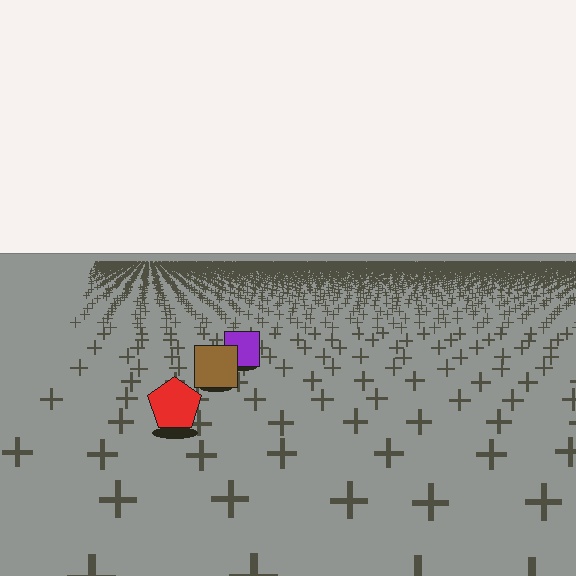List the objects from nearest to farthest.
From nearest to farthest: the red pentagon, the brown square, the purple square.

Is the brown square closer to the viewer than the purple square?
Yes. The brown square is closer — you can tell from the texture gradient: the ground texture is coarser near it.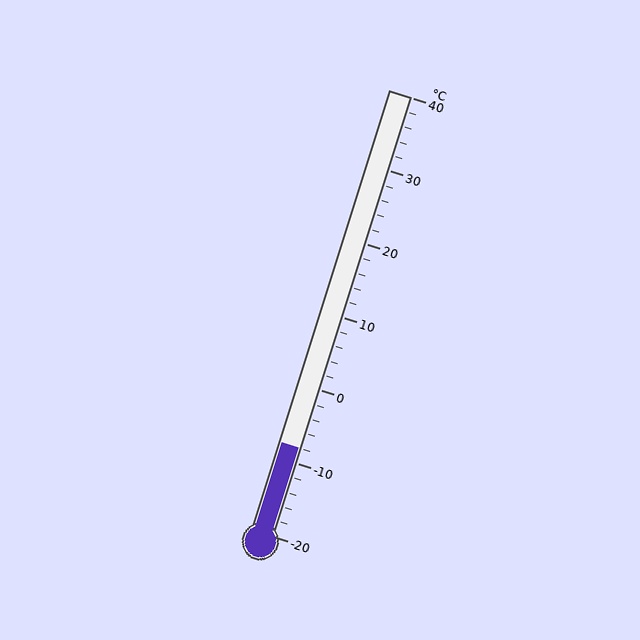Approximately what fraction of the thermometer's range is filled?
The thermometer is filled to approximately 20% of its range.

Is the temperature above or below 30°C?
The temperature is below 30°C.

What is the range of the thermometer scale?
The thermometer scale ranges from -20°C to 40°C.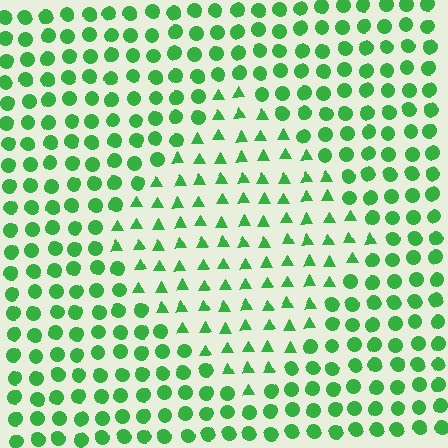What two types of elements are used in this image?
The image uses triangles inside the diamond region and circles outside it.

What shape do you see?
I see a diamond.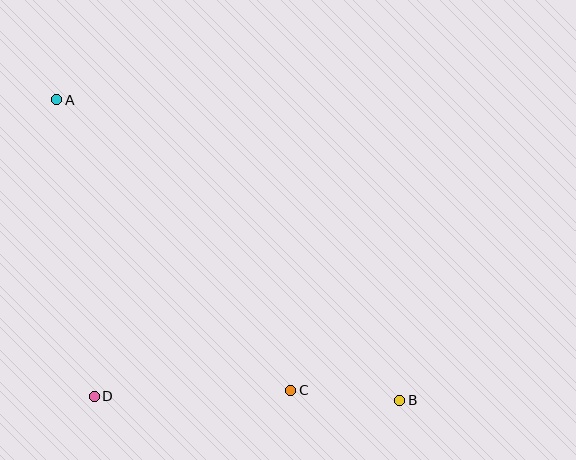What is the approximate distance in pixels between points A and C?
The distance between A and C is approximately 373 pixels.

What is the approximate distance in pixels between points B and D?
The distance between B and D is approximately 306 pixels.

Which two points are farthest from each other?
Points A and B are farthest from each other.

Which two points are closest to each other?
Points B and C are closest to each other.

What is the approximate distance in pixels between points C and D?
The distance between C and D is approximately 197 pixels.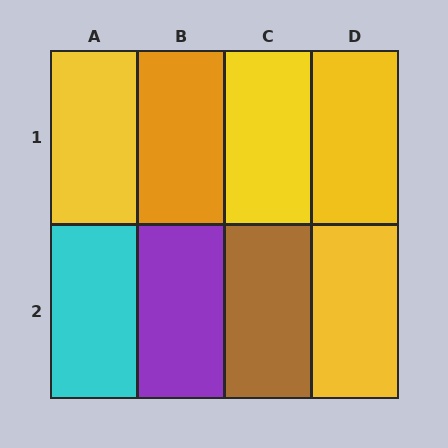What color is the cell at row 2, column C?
Brown.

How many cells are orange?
1 cell is orange.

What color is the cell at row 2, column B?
Purple.